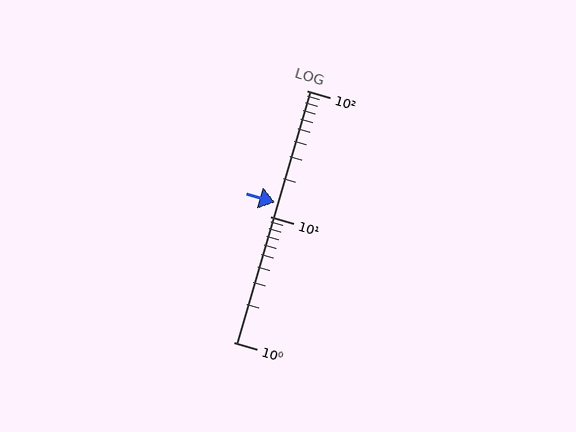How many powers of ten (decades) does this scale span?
The scale spans 2 decades, from 1 to 100.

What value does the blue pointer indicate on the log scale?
The pointer indicates approximately 13.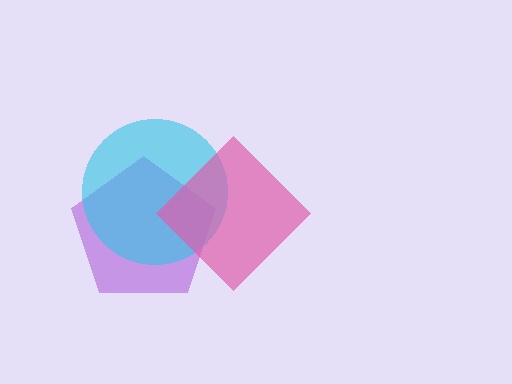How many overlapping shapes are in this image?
There are 3 overlapping shapes in the image.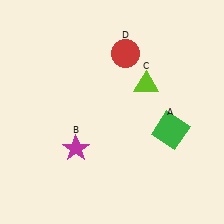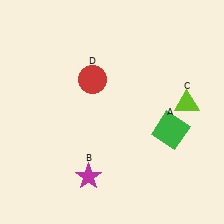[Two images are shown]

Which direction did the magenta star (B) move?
The magenta star (B) moved down.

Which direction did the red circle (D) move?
The red circle (D) moved left.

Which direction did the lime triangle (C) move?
The lime triangle (C) moved right.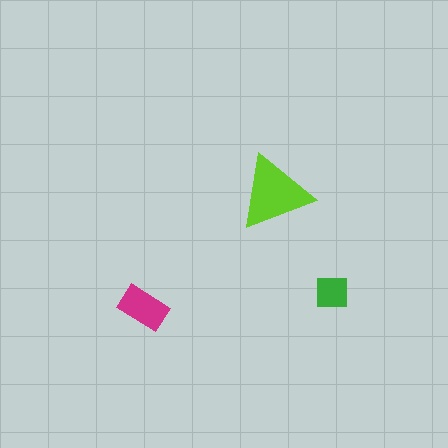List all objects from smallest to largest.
The green square, the magenta rectangle, the lime triangle.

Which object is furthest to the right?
The green square is rightmost.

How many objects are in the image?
There are 3 objects in the image.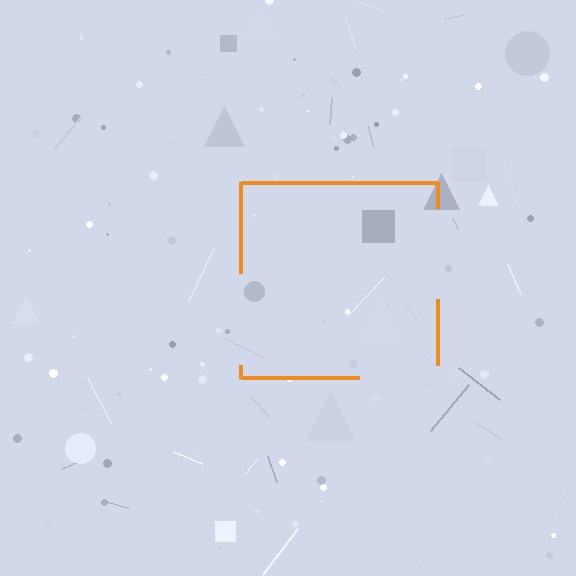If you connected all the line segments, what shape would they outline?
They would outline a square.